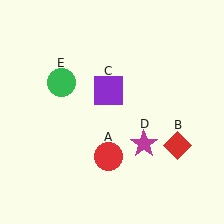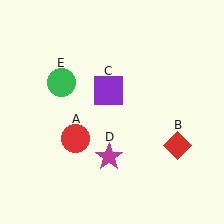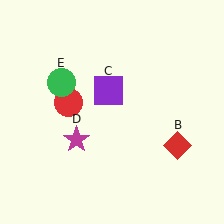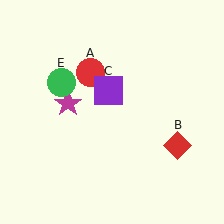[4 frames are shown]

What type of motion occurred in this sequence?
The red circle (object A), magenta star (object D) rotated clockwise around the center of the scene.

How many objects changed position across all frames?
2 objects changed position: red circle (object A), magenta star (object D).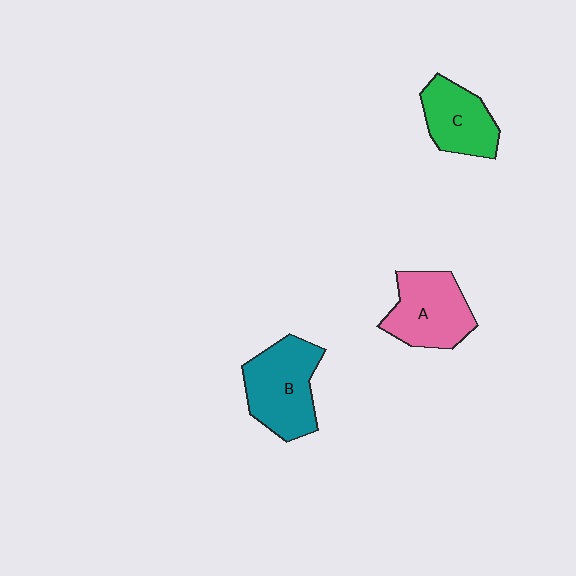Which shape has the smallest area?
Shape C (green).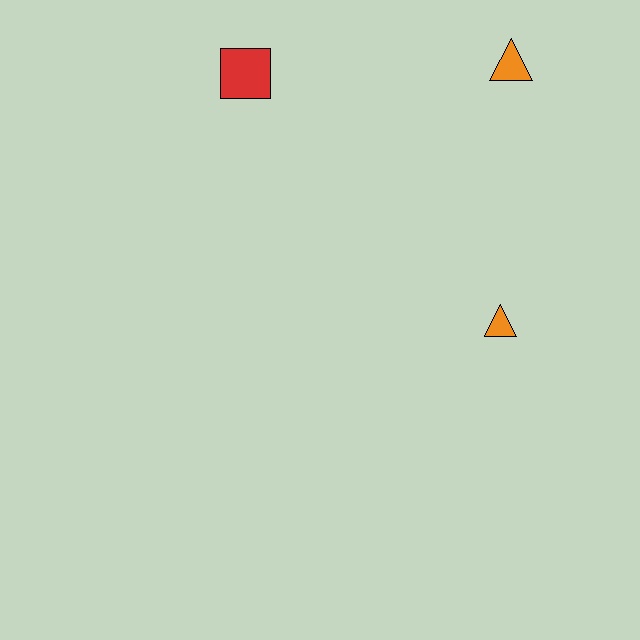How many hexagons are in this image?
There are no hexagons.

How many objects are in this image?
There are 3 objects.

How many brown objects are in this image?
There are no brown objects.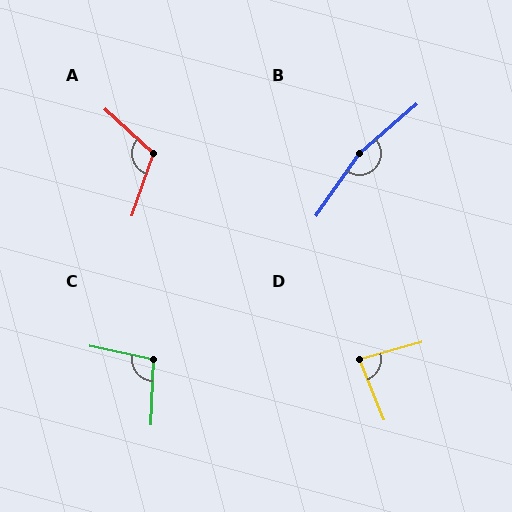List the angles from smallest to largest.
D (84°), C (100°), A (113°), B (166°).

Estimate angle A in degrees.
Approximately 113 degrees.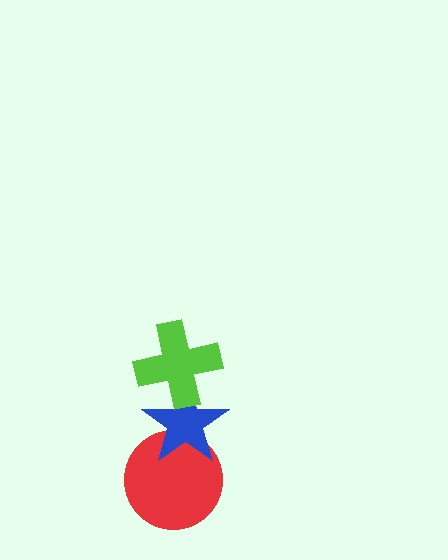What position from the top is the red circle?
The red circle is 3rd from the top.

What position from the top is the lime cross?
The lime cross is 1st from the top.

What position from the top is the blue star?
The blue star is 2nd from the top.